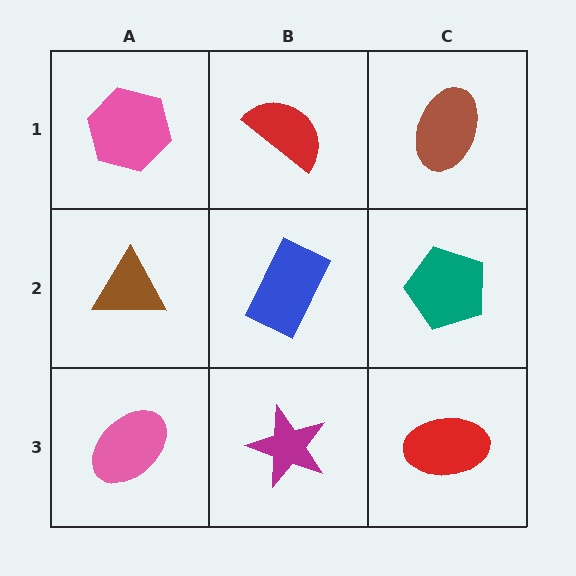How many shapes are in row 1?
3 shapes.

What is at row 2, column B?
A blue rectangle.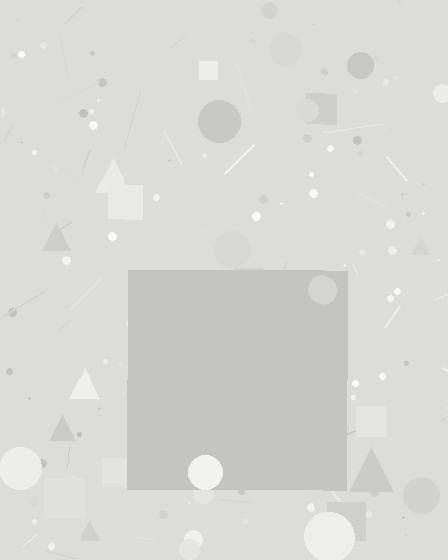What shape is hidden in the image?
A square is hidden in the image.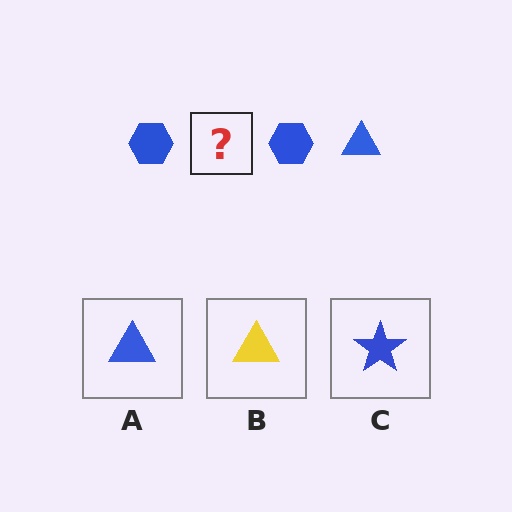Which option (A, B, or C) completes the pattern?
A.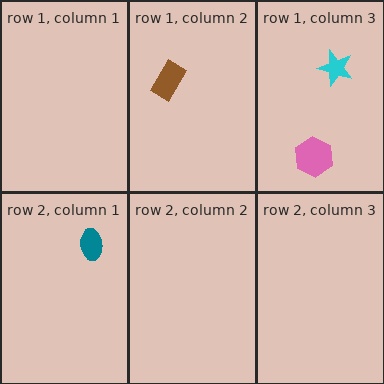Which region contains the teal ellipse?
The row 2, column 1 region.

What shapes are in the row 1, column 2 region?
The brown rectangle.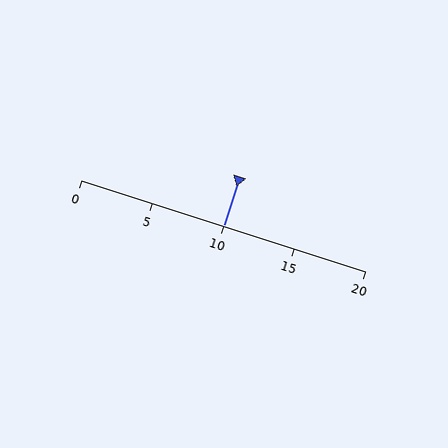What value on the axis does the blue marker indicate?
The marker indicates approximately 10.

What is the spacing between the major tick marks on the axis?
The major ticks are spaced 5 apart.